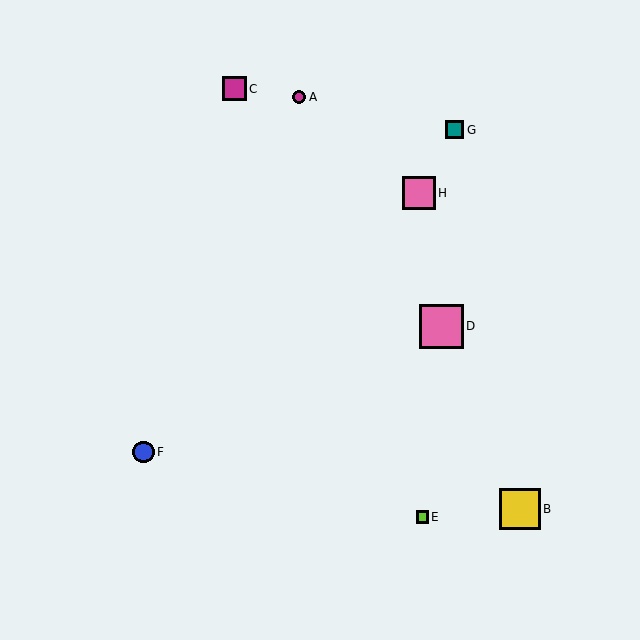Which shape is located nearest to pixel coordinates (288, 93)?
The magenta circle (labeled A) at (299, 97) is nearest to that location.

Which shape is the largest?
The pink square (labeled D) is the largest.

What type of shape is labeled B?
Shape B is a yellow square.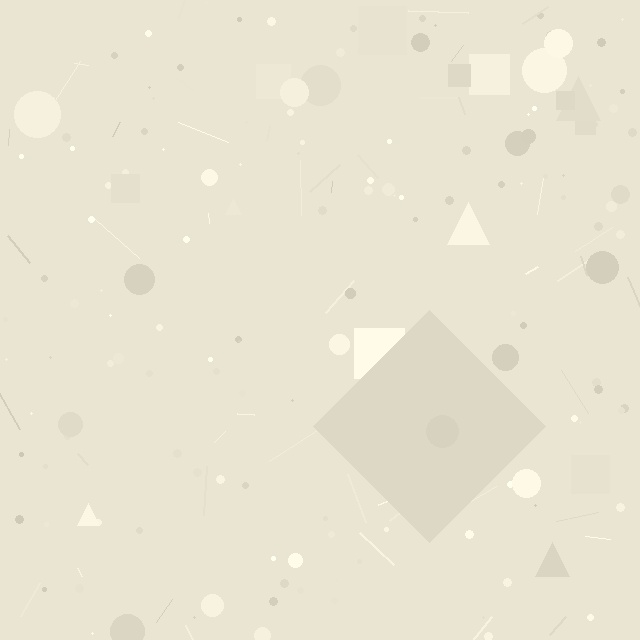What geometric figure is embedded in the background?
A diamond is embedded in the background.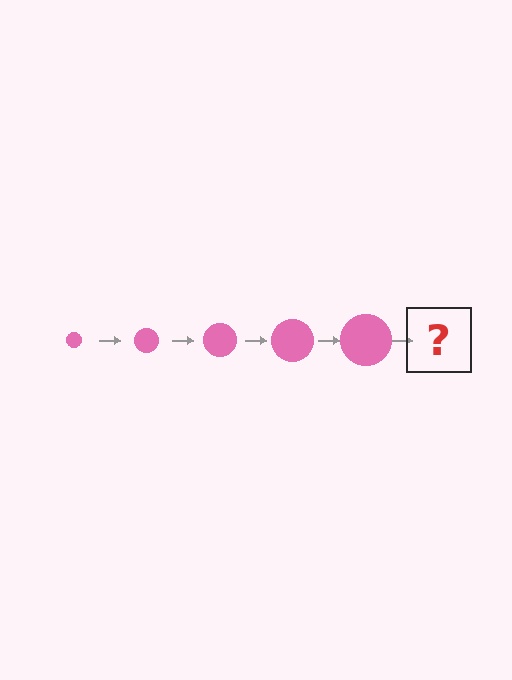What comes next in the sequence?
The next element should be a pink circle, larger than the previous one.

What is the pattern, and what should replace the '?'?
The pattern is that the circle gets progressively larger each step. The '?' should be a pink circle, larger than the previous one.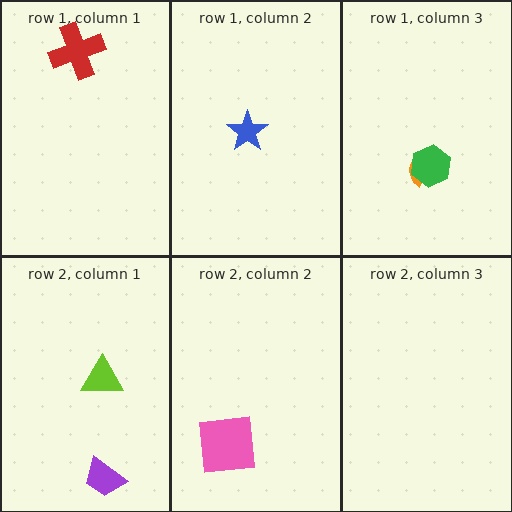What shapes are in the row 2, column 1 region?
The purple trapezoid, the lime triangle.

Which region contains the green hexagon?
The row 1, column 3 region.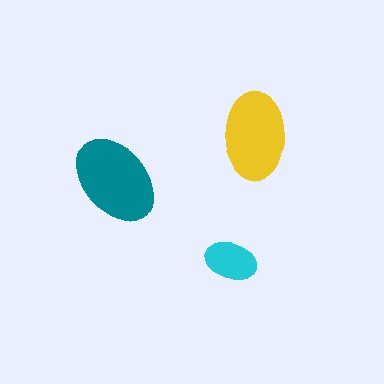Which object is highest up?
The yellow ellipse is topmost.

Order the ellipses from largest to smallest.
the teal one, the yellow one, the cyan one.